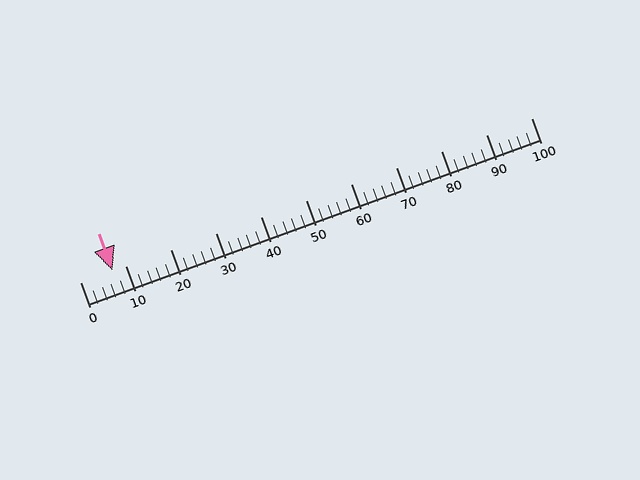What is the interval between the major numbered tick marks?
The major tick marks are spaced 10 units apart.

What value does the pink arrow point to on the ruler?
The pink arrow points to approximately 7.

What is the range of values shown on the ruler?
The ruler shows values from 0 to 100.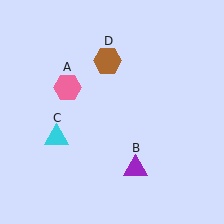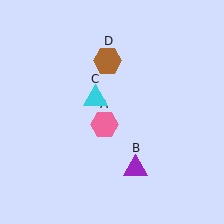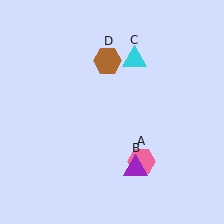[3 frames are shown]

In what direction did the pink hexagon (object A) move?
The pink hexagon (object A) moved down and to the right.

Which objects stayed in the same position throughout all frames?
Purple triangle (object B) and brown hexagon (object D) remained stationary.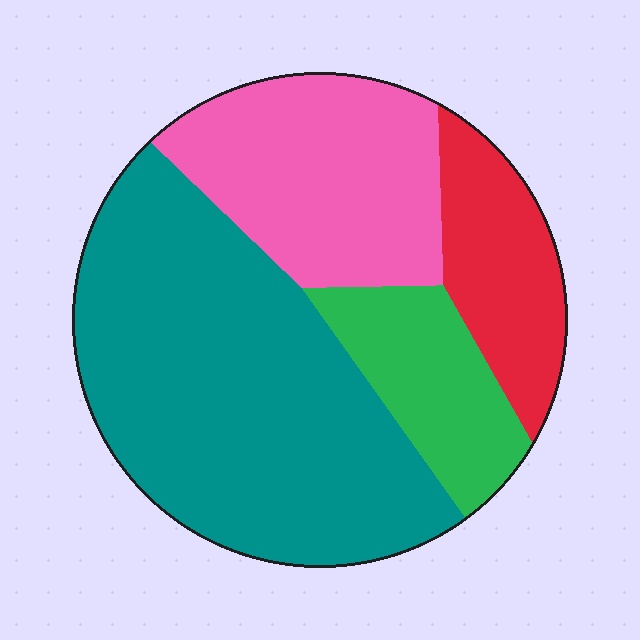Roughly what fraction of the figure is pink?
Pink covers 24% of the figure.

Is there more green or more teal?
Teal.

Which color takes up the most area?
Teal, at roughly 50%.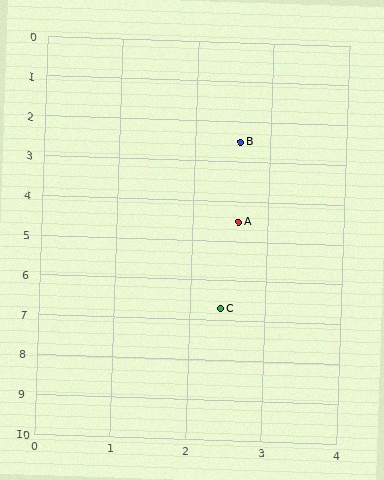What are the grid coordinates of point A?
Point A is at approximately (2.6, 4.5).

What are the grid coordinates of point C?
Point C is at approximately (2.4, 6.7).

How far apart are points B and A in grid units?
Points B and A are about 2.0 grid units apart.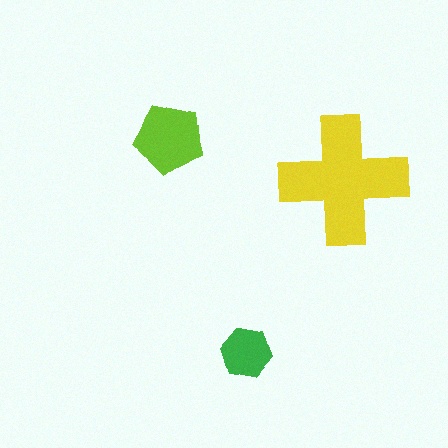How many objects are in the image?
There are 3 objects in the image.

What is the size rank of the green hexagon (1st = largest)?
3rd.